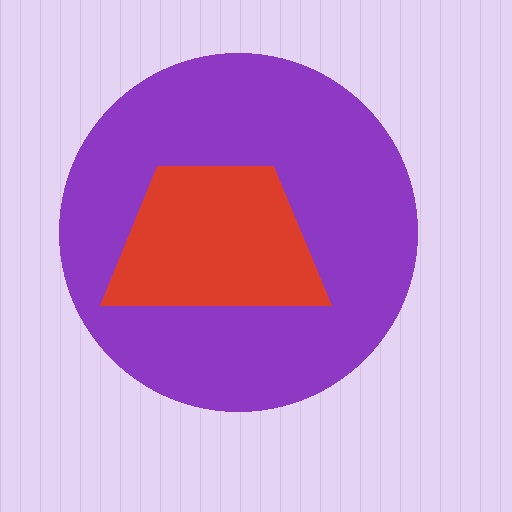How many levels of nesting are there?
2.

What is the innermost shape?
The red trapezoid.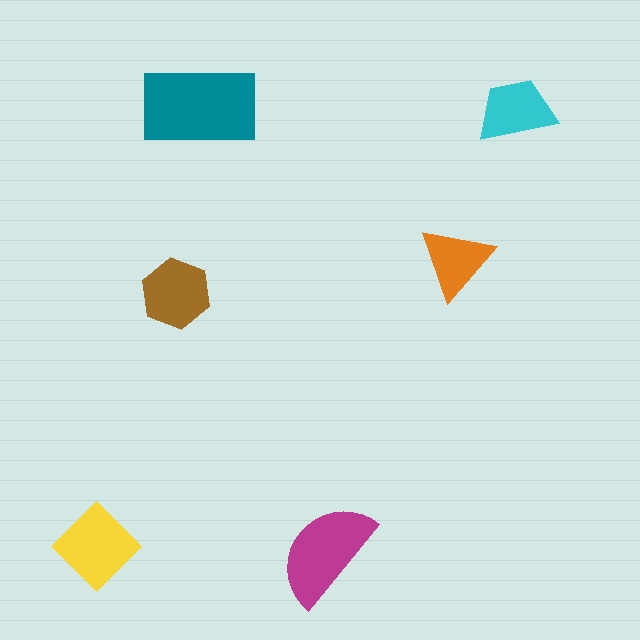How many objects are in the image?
There are 6 objects in the image.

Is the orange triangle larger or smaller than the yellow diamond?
Smaller.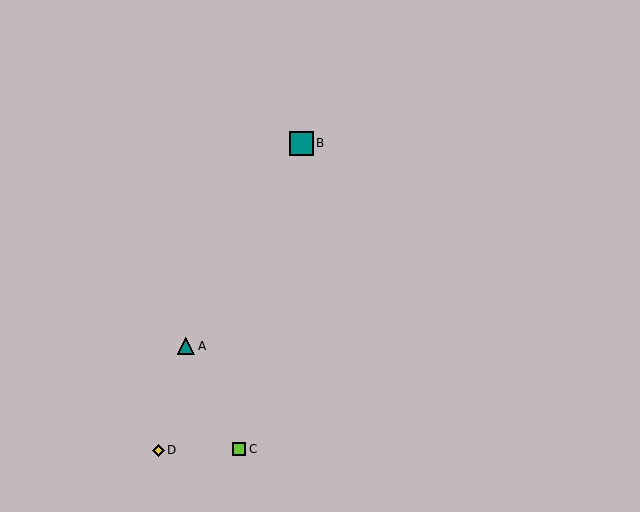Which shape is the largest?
The teal square (labeled B) is the largest.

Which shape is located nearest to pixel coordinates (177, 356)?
The teal triangle (labeled A) at (186, 346) is nearest to that location.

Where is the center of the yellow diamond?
The center of the yellow diamond is at (158, 450).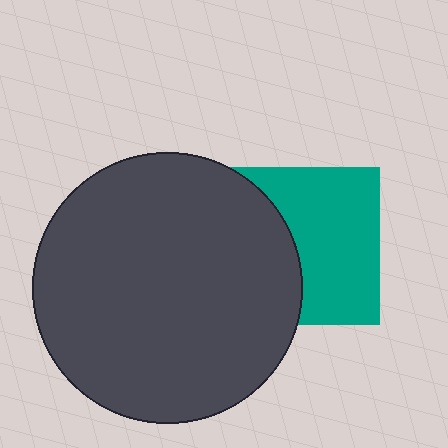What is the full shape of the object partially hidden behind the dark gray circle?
The partially hidden object is a teal square.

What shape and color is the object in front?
The object in front is a dark gray circle.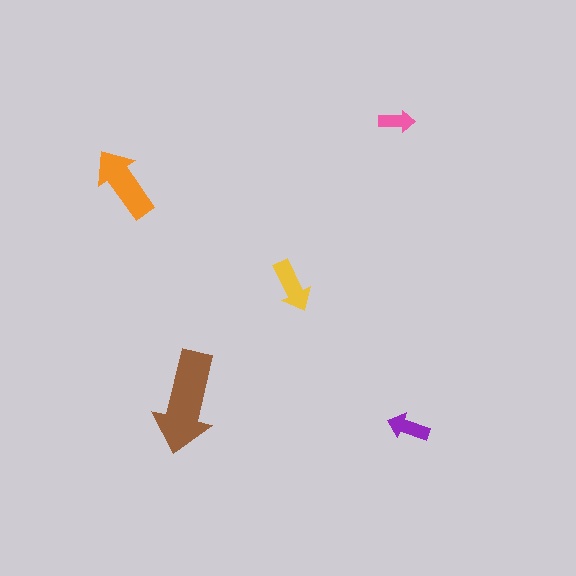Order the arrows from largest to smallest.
the brown one, the orange one, the yellow one, the purple one, the pink one.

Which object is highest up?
The pink arrow is topmost.